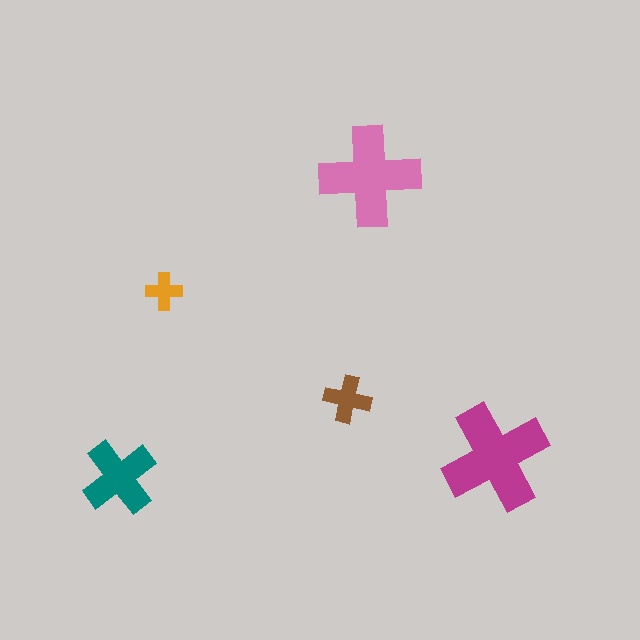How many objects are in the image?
There are 5 objects in the image.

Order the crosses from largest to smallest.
the magenta one, the pink one, the teal one, the brown one, the orange one.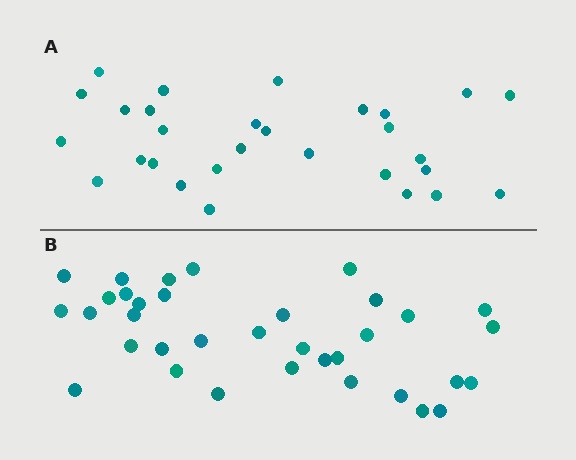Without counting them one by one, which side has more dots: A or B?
Region B (the bottom region) has more dots.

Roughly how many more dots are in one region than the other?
Region B has about 6 more dots than region A.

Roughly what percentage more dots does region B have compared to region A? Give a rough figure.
About 20% more.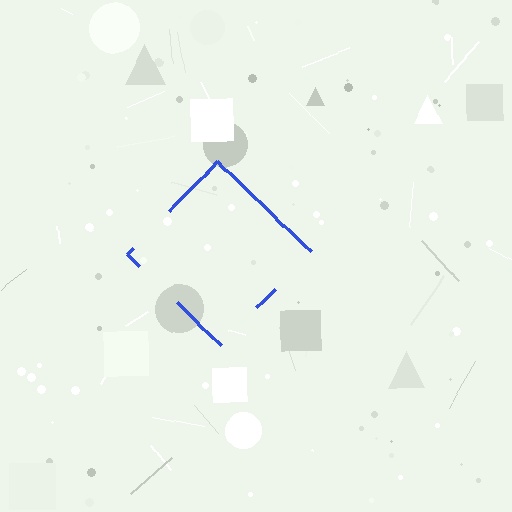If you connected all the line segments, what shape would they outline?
They would outline a diamond.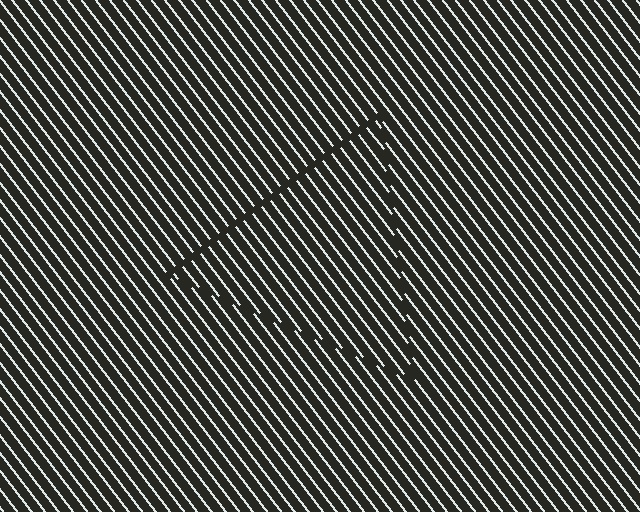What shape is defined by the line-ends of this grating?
An illusory triangle. The interior of the shape contains the same grating, shifted by half a period — the contour is defined by the phase discontinuity where line-ends from the inner and outer gratings abut.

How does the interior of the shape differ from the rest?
The interior of the shape contains the same grating, shifted by half a period — the contour is defined by the phase discontinuity where line-ends from the inner and outer gratings abut.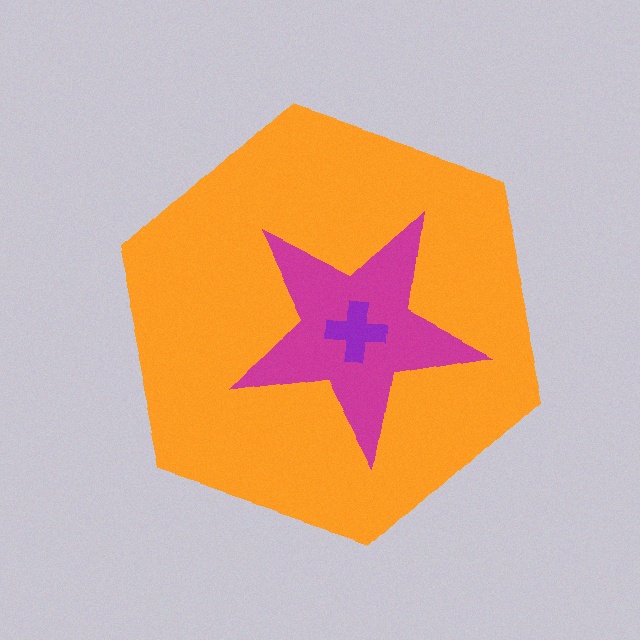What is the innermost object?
The purple cross.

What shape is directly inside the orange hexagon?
The magenta star.